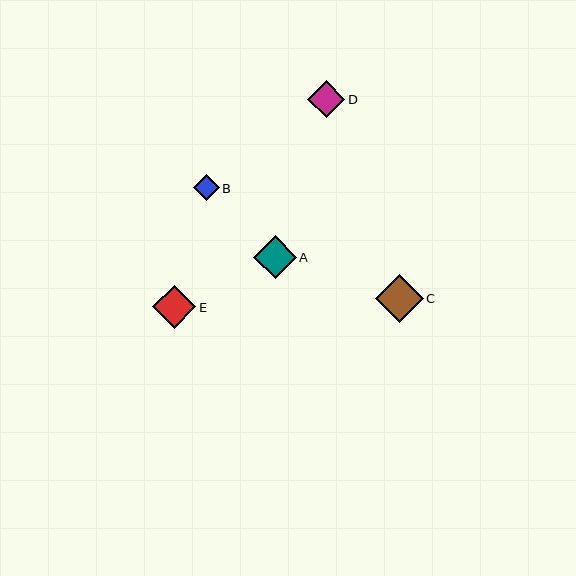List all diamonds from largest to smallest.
From largest to smallest: C, E, A, D, B.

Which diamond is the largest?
Diamond C is the largest with a size of approximately 48 pixels.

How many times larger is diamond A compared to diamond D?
Diamond A is approximately 1.2 times the size of diamond D.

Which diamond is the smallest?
Diamond B is the smallest with a size of approximately 25 pixels.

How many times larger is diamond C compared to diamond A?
Diamond C is approximately 1.1 times the size of diamond A.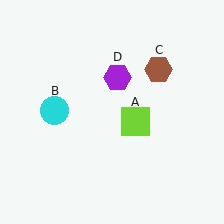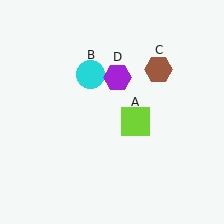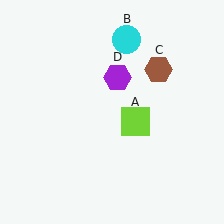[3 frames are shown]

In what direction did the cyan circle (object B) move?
The cyan circle (object B) moved up and to the right.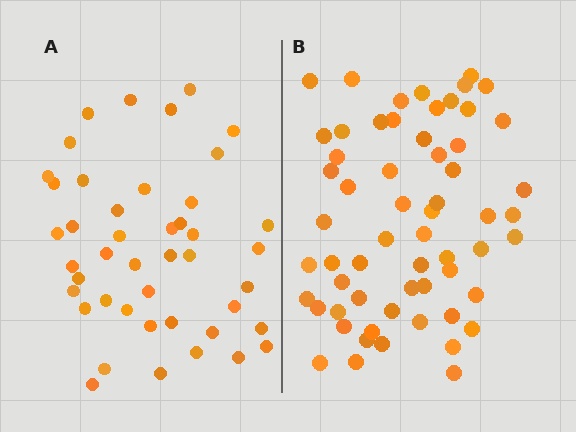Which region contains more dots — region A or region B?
Region B (the right region) has more dots.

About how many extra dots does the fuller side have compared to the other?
Region B has approximately 15 more dots than region A.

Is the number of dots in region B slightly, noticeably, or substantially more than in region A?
Region B has noticeably more, but not dramatically so. The ratio is roughly 1.4 to 1.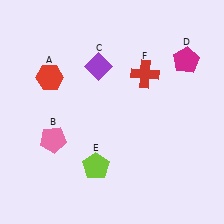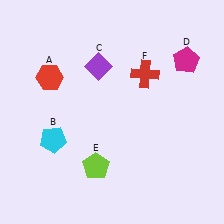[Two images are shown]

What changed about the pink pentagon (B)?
In Image 1, B is pink. In Image 2, it changed to cyan.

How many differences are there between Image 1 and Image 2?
There is 1 difference between the two images.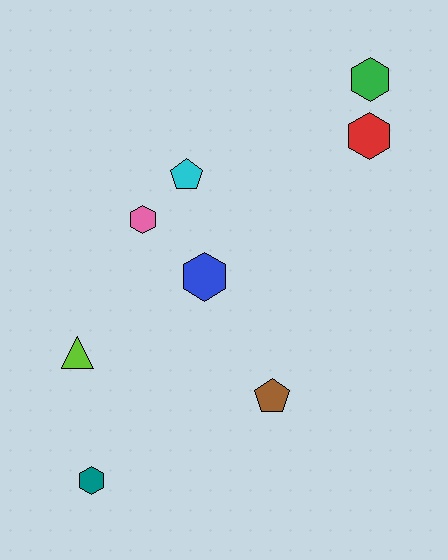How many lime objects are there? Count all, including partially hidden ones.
There is 1 lime object.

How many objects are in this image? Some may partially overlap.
There are 8 objects.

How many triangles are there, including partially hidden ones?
There is 1 triangle.